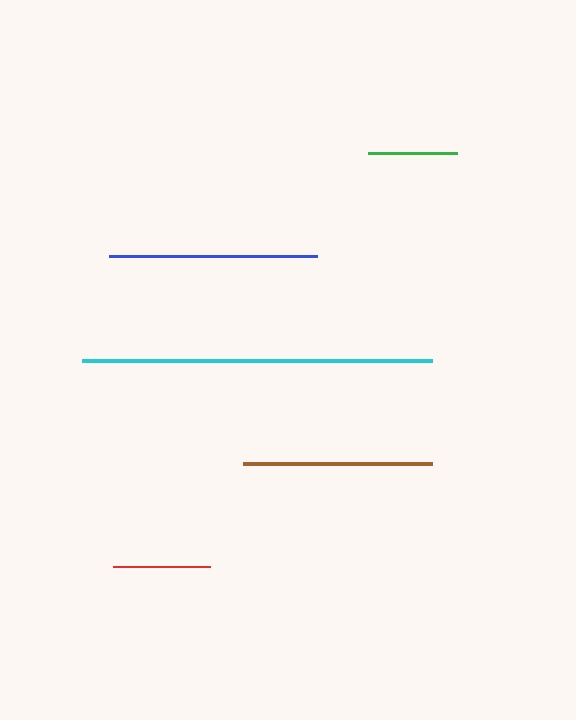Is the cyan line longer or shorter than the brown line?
The cyan line is longer than the brown line.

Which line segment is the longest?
The cyan line is the longest at approximately 350 pixels.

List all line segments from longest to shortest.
From longest to shortest: cyan, blue, brown, red, green.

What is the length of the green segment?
The green segment is approximately 89 pixels long.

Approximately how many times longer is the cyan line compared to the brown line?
The cyan line is approximately 1.9 times the length of the brown line.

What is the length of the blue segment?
The blue segment is approximately 209 pixels long.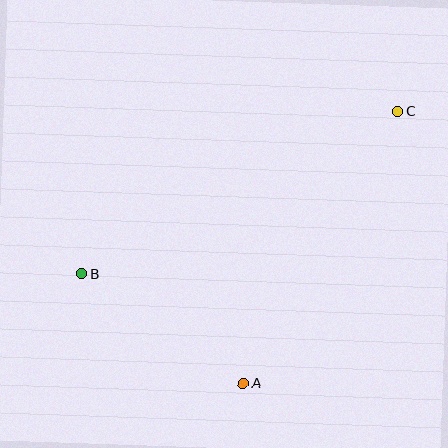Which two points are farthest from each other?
Points B and C are farthest from each other.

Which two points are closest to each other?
Points A and B are closest to each other.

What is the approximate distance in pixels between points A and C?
The distance between A and C is approximately 313 pixels.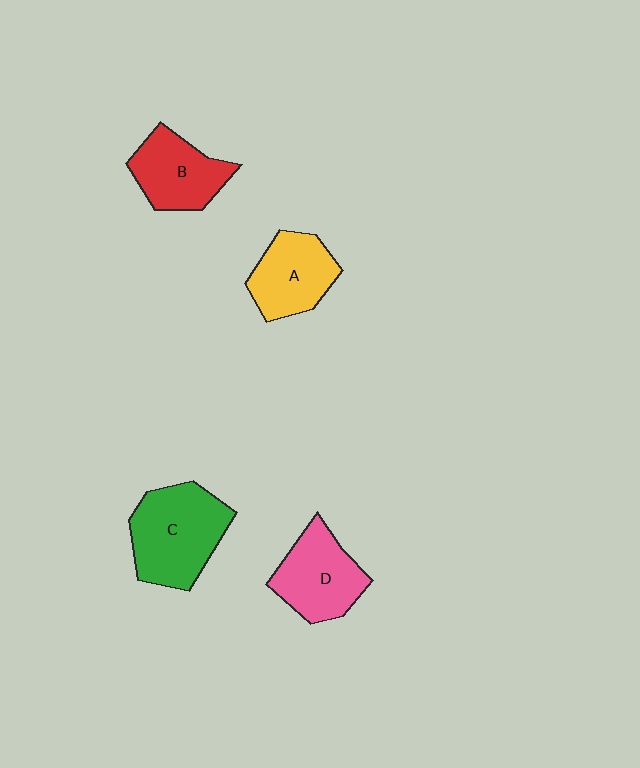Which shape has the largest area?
Shape C (green).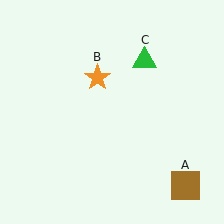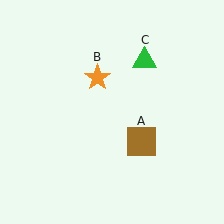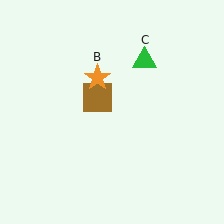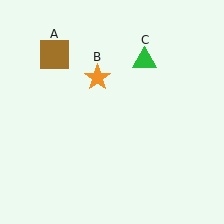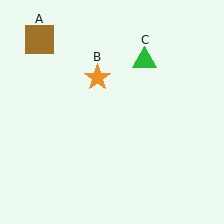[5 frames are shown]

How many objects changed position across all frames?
1 object changed position: brown square (object A).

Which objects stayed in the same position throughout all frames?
Orange star (object B) and green triangle (object C) remained stationary.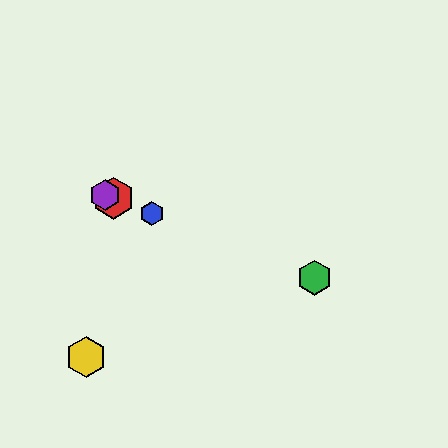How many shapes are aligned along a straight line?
4 shapes (the red hexagon, the blue hexagon, the green hexagon, the purple hexagon) are aligned along a straight line.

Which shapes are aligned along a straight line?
The red hexagon, the blue hexagon, the green hexagon, the purple hexagon are aligned along a straight line.